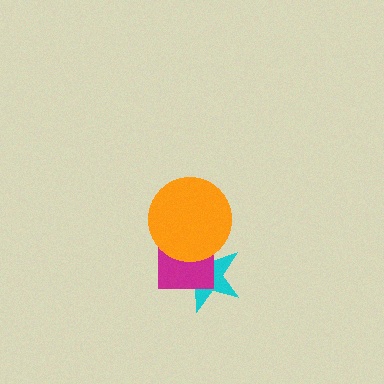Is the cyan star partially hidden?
Yes, it is partially covered by another shape.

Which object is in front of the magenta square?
The orange circle is in front of the magenta square.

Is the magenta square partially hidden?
Yes, it is partially covered by another shape.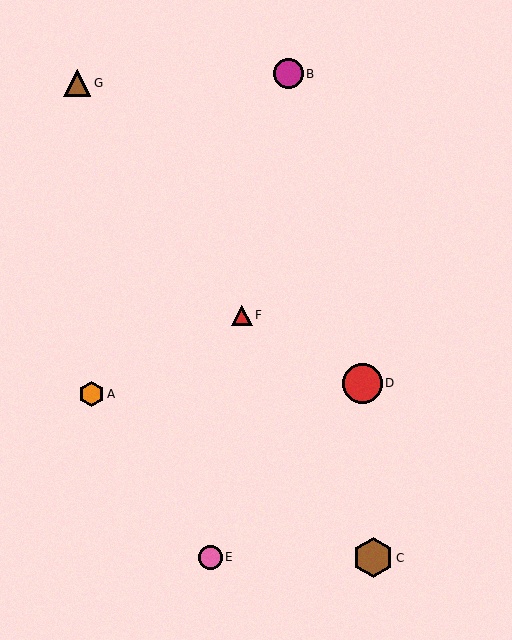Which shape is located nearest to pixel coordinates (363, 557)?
The brown hexagon (labeled C) at (373, 558) is nearest to that location.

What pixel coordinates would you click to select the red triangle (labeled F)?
Click at (242, 315) to select the red triangle F.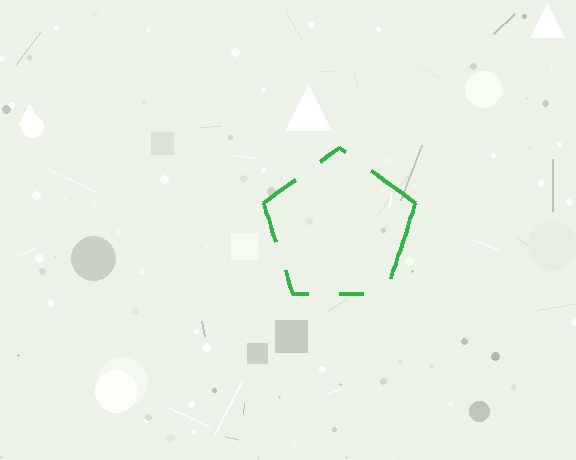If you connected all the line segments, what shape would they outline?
They would outline a pentagon.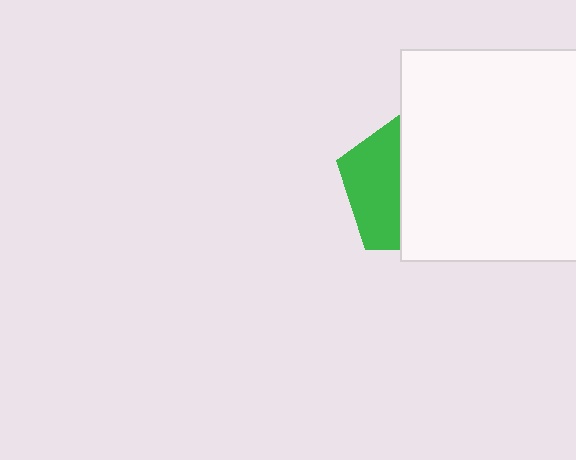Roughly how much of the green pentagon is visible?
A small part of it is visible (roughly 38%).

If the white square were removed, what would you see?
You would see the complete green pentagon.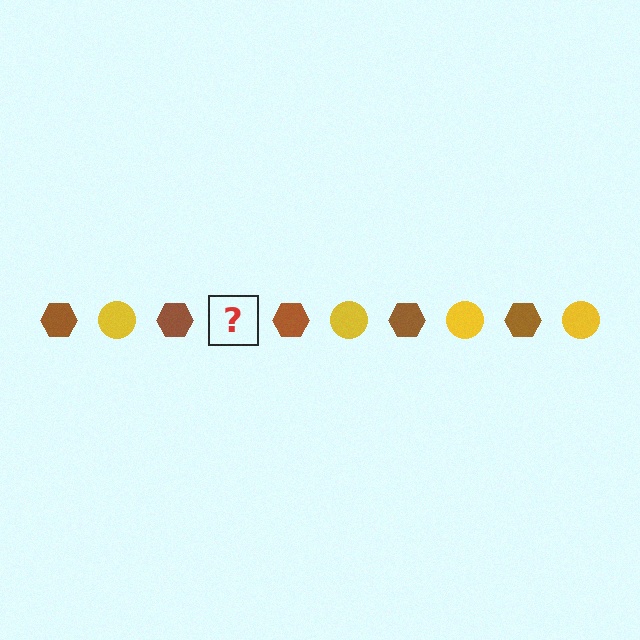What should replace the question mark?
The question mark should be replaced with a yellow circle.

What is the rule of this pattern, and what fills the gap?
The rule is that the pattern alternates between brown hexagon and yellow circle. The gap should be filled with a yellow circle.